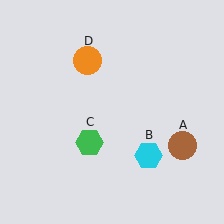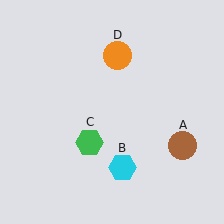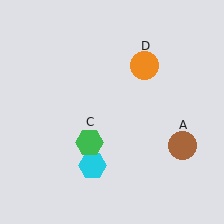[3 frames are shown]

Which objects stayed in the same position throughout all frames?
Brown circle (object A) and green hexagon (object C) remained stationary.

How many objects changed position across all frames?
2 objects changed position: cyan hexagon (object B), orange circle (object D).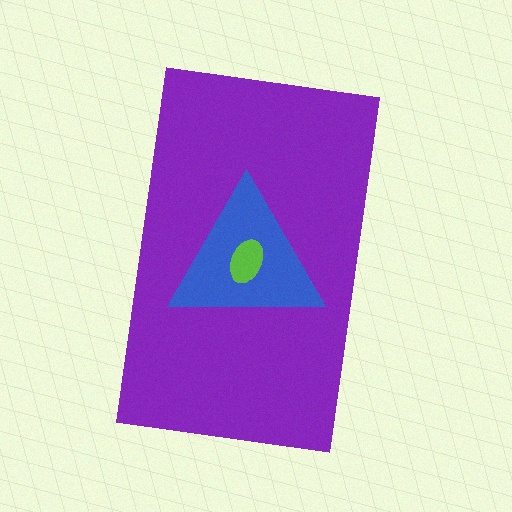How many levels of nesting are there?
3.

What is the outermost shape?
The purple rectangle.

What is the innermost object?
The lime ellipse.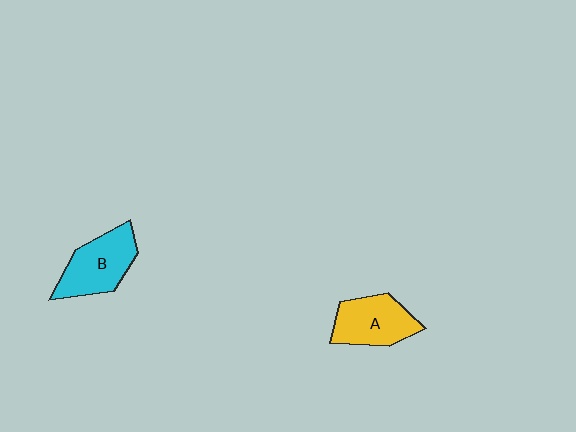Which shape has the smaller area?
Shape A (yellow).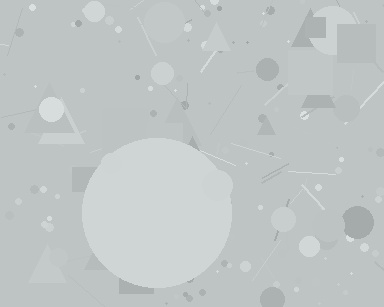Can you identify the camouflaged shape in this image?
The camouflaged shape is a circle.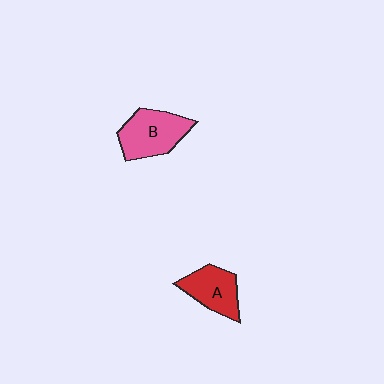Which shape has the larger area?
Shape B (pink).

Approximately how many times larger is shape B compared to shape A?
Approximately 1.3 times.